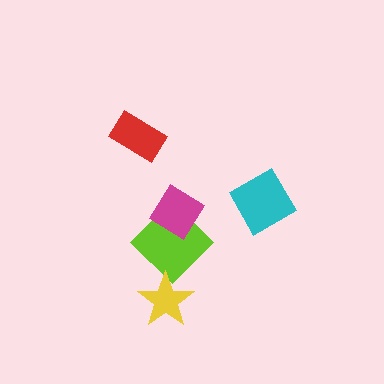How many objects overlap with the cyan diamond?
0 objects overlap with the cyan diamond.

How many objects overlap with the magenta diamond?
1 object overlaps with the magenta diamond.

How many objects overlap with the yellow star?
1 object overlaps with the yellow star.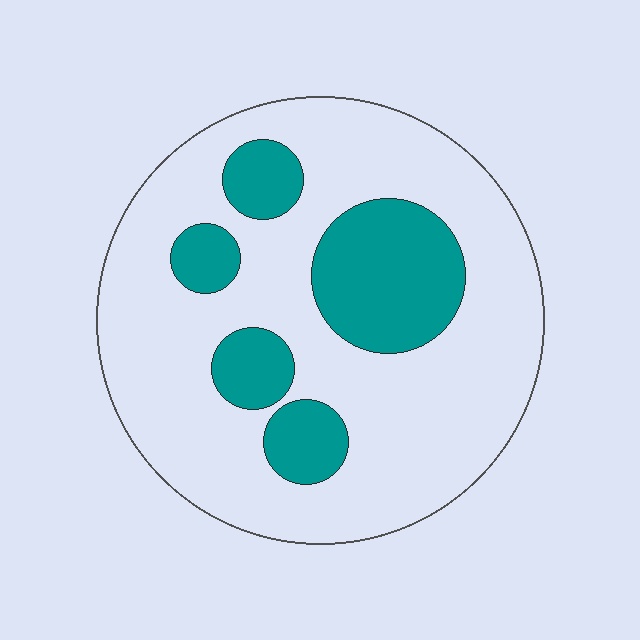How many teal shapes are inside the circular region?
5.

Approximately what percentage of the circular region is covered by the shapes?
Approximately 25%.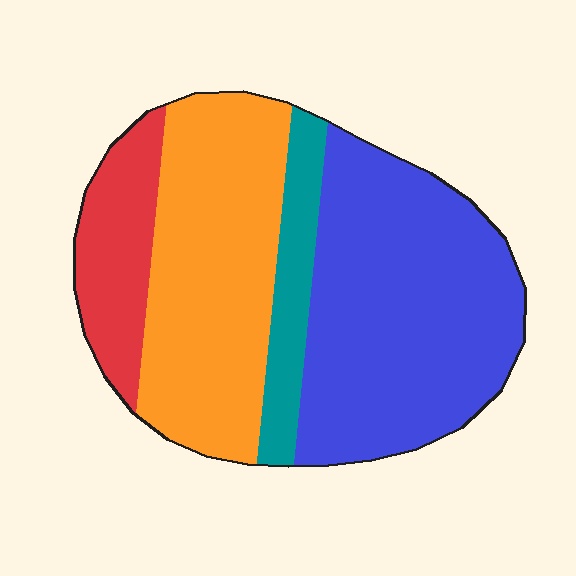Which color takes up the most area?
Blue, at roughly 45%.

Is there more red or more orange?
Orange.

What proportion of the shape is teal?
Teal covers 10% of the shape.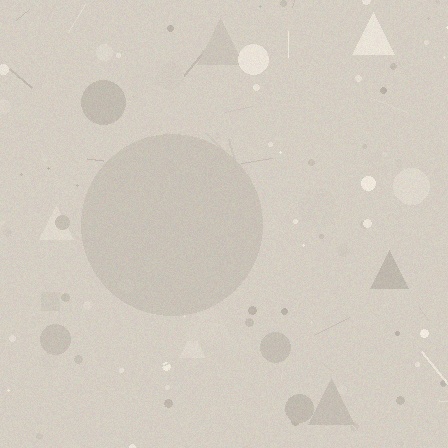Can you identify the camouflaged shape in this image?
The camouflaged shape is a circle.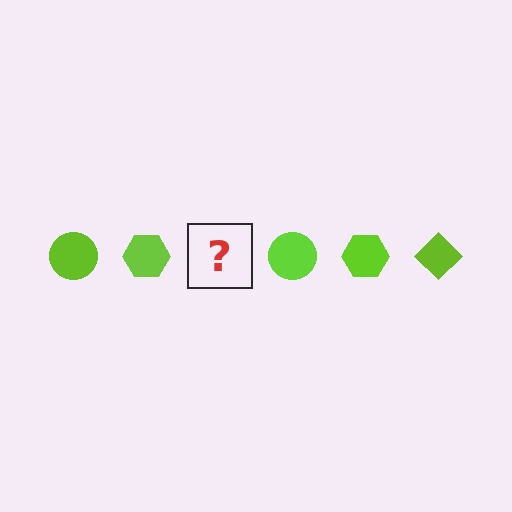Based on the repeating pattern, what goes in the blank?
The blank should be a lime diamond.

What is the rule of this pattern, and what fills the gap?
The rule is that the pattern cycles through circle, hexagon, diamond shapes in lime. The gap should be filled with a lime diamond.